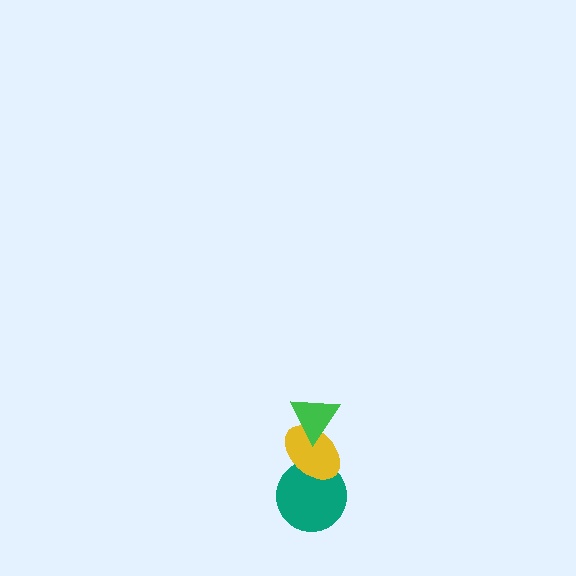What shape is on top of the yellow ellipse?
The green triangle is on top of the yellow ellipse.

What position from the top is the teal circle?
The teal circle is 3rd from the top.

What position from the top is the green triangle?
The green triangle is 1st from the top.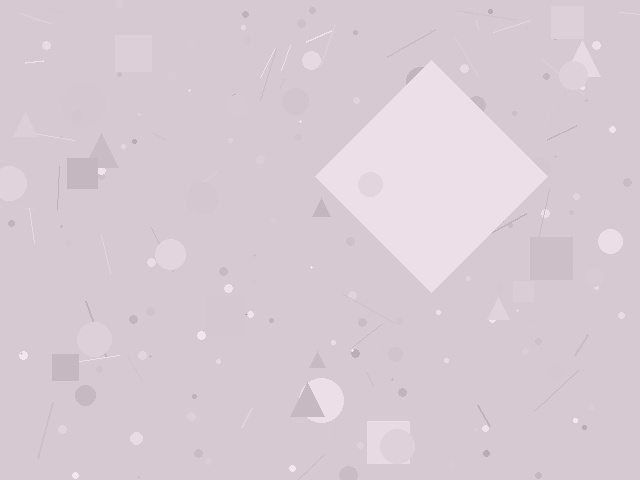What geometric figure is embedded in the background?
A diamond is embedded in the background.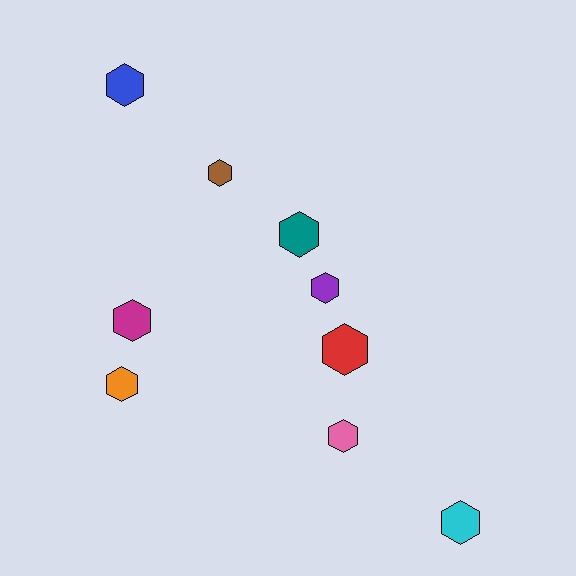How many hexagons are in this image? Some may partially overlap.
There are 9 hexagons.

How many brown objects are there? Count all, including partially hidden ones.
There is 1 brown object.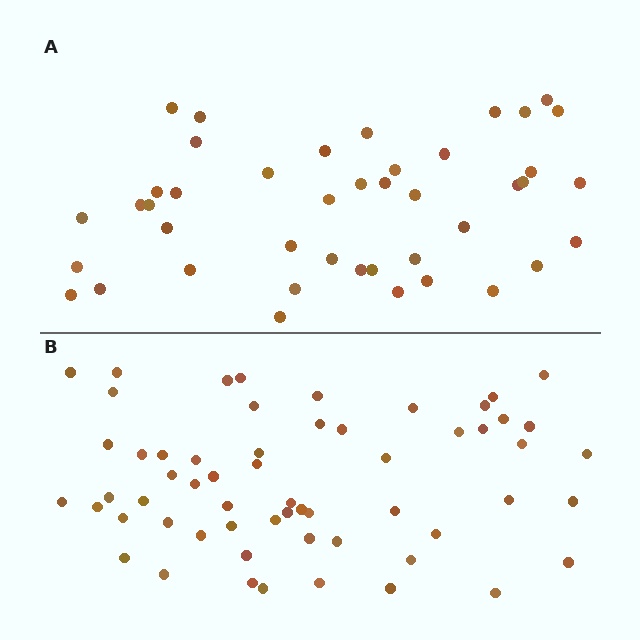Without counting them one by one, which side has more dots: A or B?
Region B (the bottom region) has more dots.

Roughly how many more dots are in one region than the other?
Region B has approximately 15 more dots than region A.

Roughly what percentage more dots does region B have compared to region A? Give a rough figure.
About 35% more.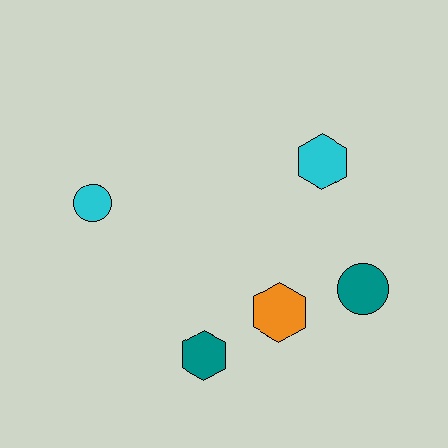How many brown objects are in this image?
There are no brown objects.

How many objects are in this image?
There are 5 objects.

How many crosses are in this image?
There are no crosses.